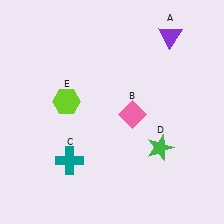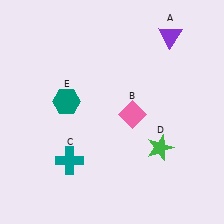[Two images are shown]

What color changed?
The hexagon (E) changed from lime in Image 1 to teal in Image 2.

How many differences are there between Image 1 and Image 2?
There is 1 difference between the two images.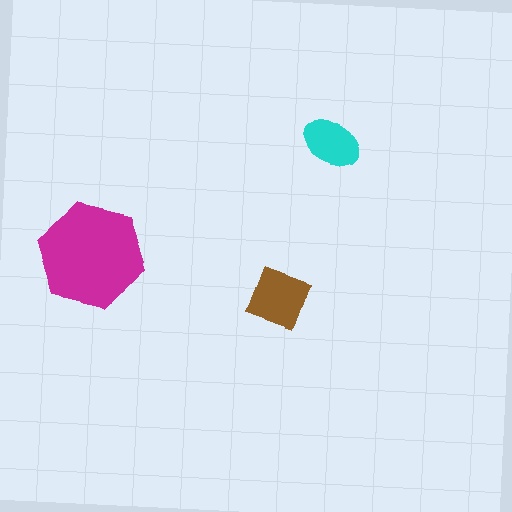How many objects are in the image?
There are 3 objects in the image.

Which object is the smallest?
The cyan ellipse.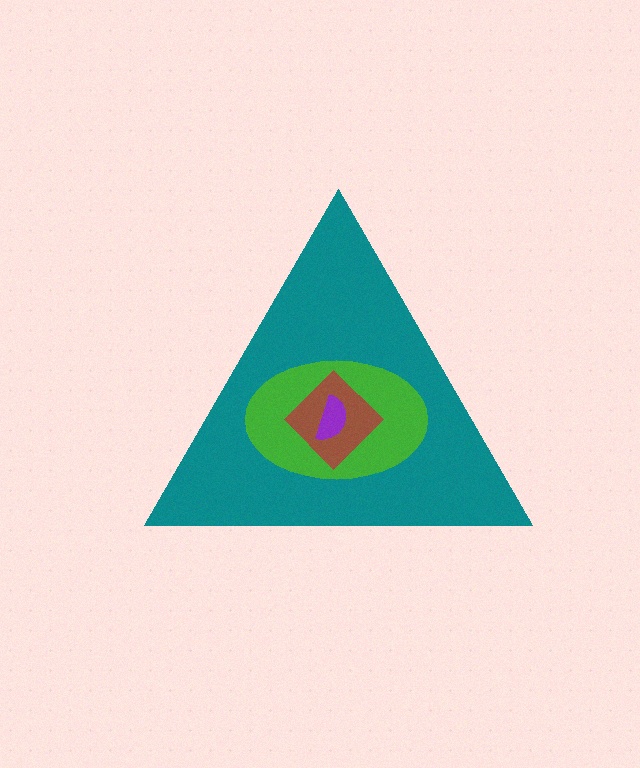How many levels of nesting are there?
4.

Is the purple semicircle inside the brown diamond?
Yes.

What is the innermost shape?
The purple semicircle.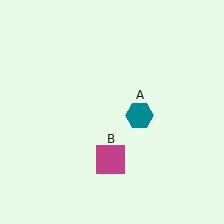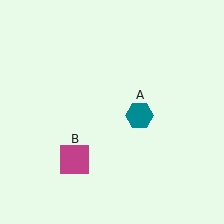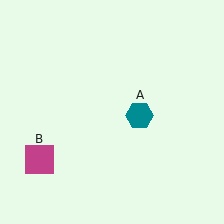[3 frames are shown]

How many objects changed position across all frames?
1 object changed position: magenta square (object B).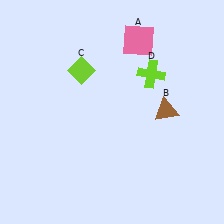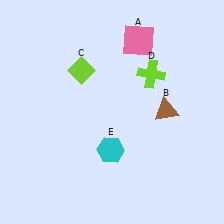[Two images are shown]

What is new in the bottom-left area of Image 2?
A cyan hexagon (E) was added in the bottom-left area of Image 2.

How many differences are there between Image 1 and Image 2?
There is 1 difference between the two images.